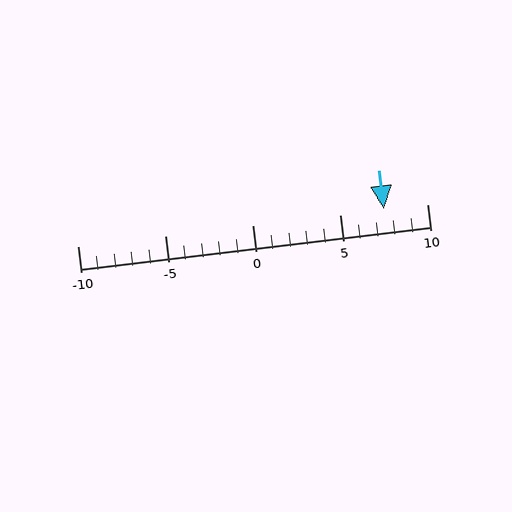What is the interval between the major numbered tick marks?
The major tick marks are spaced 5 units apart.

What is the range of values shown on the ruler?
The ruler shows values from -10 to 10.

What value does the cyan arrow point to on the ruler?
The cyan arrow points to approximately 8.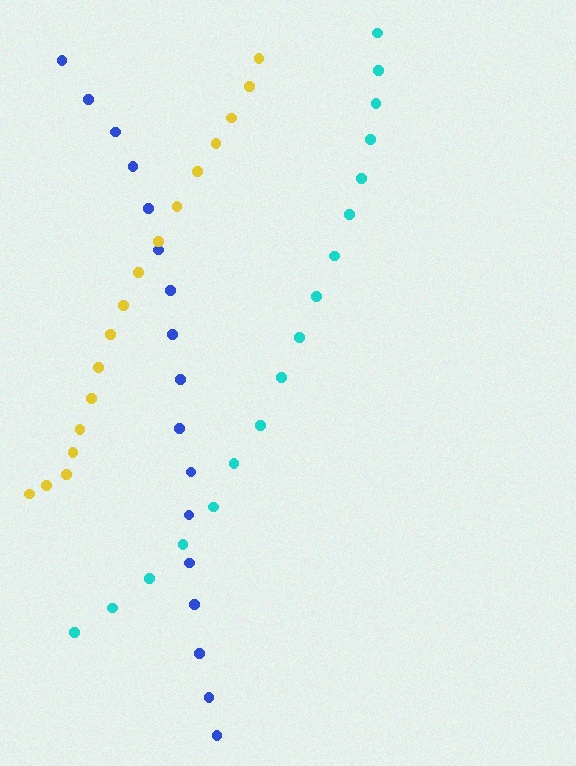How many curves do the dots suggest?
There are 3 distinct paths.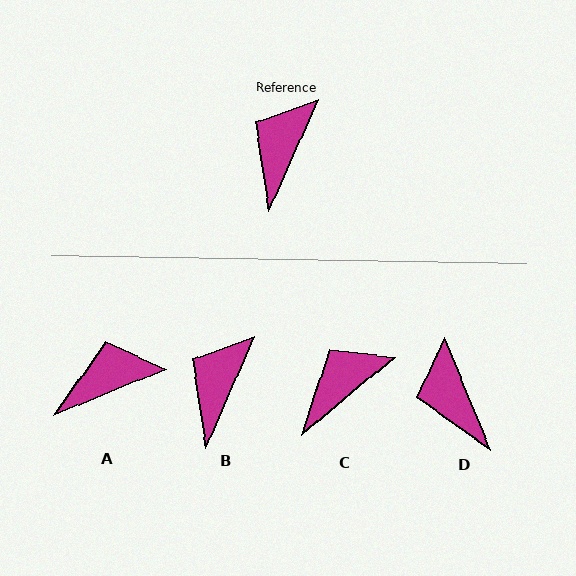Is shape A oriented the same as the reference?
No, it is off by about 44 degrees.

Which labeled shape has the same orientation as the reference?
B.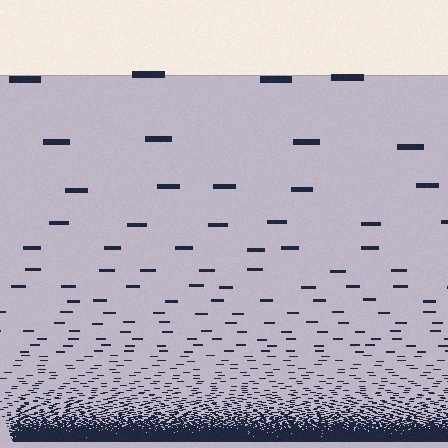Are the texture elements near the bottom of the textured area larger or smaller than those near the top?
Smaller. The gradient is inverted — elements near the bottom are smaller and denser.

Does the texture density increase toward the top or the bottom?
Density increases toward the bottom.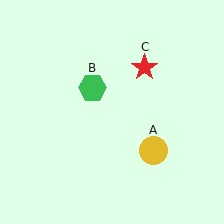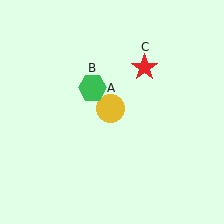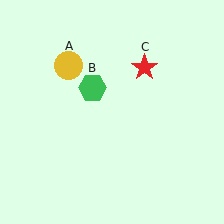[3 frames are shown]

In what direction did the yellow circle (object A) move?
The yellow circle (object A) moved up and to the left.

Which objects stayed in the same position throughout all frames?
Green hexagon (object B) and red star (object C) remained stationary.